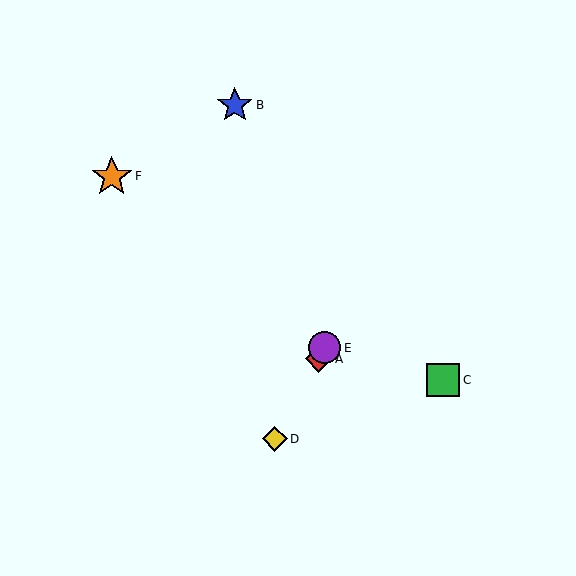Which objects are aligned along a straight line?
Objects A, D, E are aligned along a straight line.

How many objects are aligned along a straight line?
3 objects (A, D, E) are aligned along a straight line.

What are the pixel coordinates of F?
Object F is at (112, 176).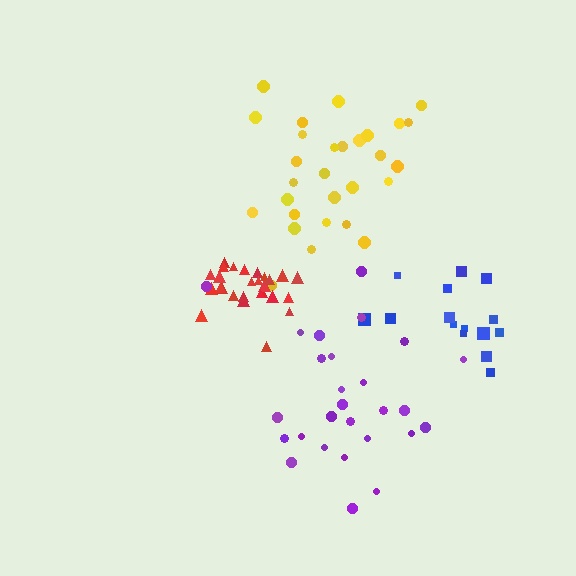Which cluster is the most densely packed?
Red.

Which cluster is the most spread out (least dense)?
Purple.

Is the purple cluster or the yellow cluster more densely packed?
Yellow.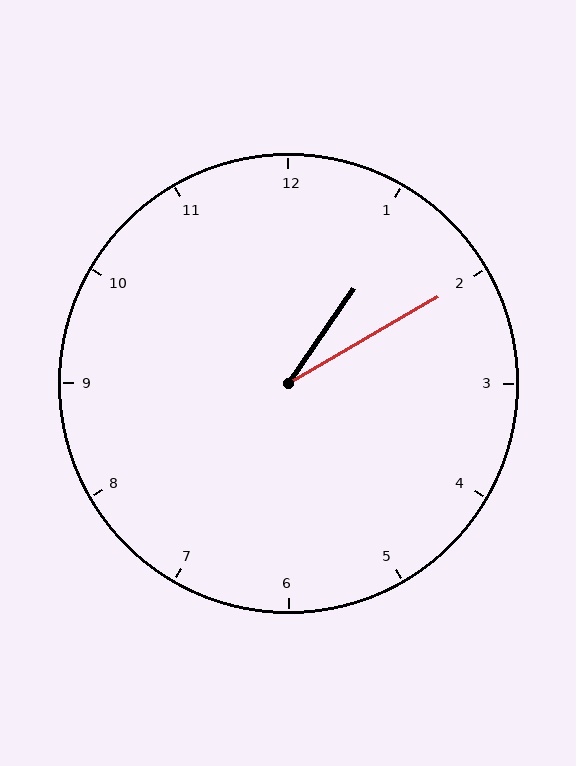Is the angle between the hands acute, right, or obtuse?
It is acute.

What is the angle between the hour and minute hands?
Approximately 25 degrees.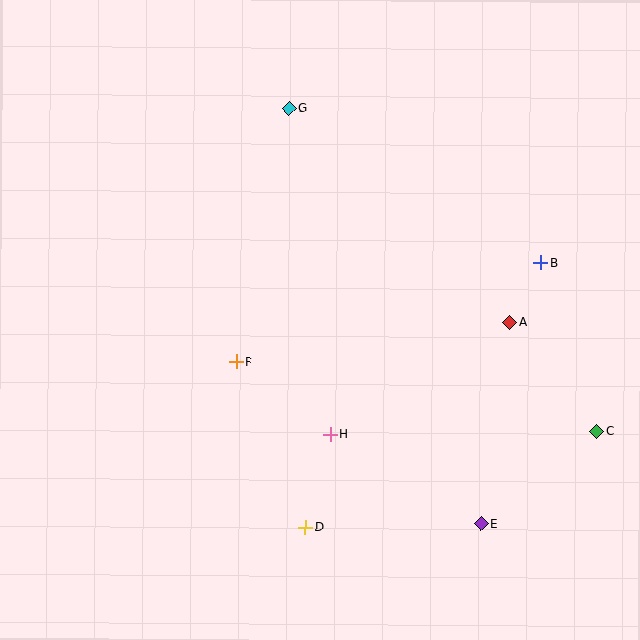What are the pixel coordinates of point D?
Point D is at (305, 527).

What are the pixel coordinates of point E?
Point E is at (481, 524).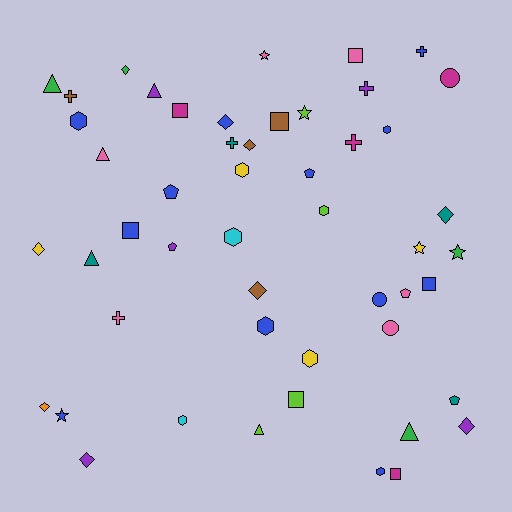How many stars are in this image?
There are 5 stars.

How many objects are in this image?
There are 50 objects.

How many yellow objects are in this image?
There are 4 yellow objects.